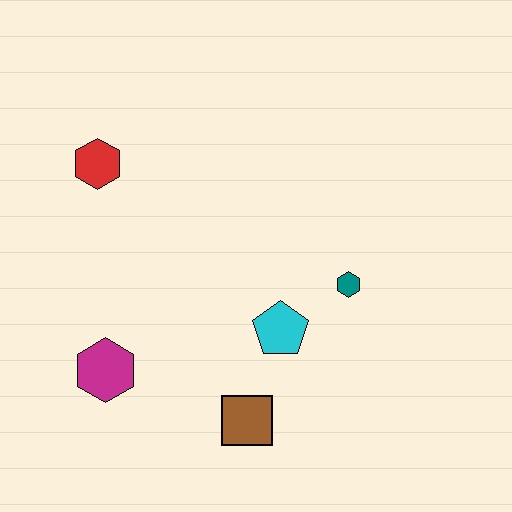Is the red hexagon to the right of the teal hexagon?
No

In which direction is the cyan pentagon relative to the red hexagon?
The cyan pentagon is to the right of the red hexagon.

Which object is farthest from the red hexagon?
The brown square is farthest from the red hexagon.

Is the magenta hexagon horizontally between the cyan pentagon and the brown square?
No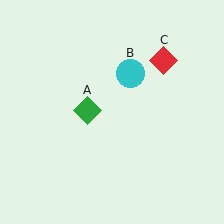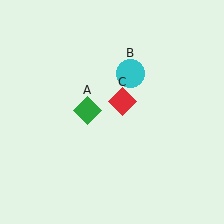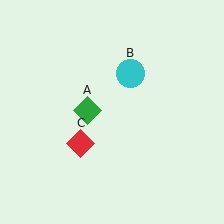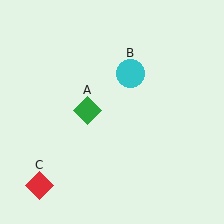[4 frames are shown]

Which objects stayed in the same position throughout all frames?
Green diamond (object A) and cyan circle (object B) remained stationary.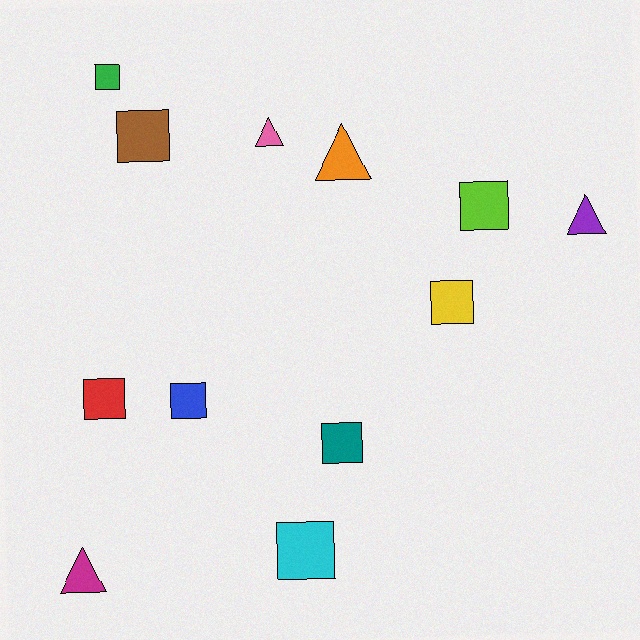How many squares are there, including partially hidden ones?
There are 8 squares.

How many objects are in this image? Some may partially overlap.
There are 12 objects.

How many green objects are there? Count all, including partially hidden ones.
There is 1 green object.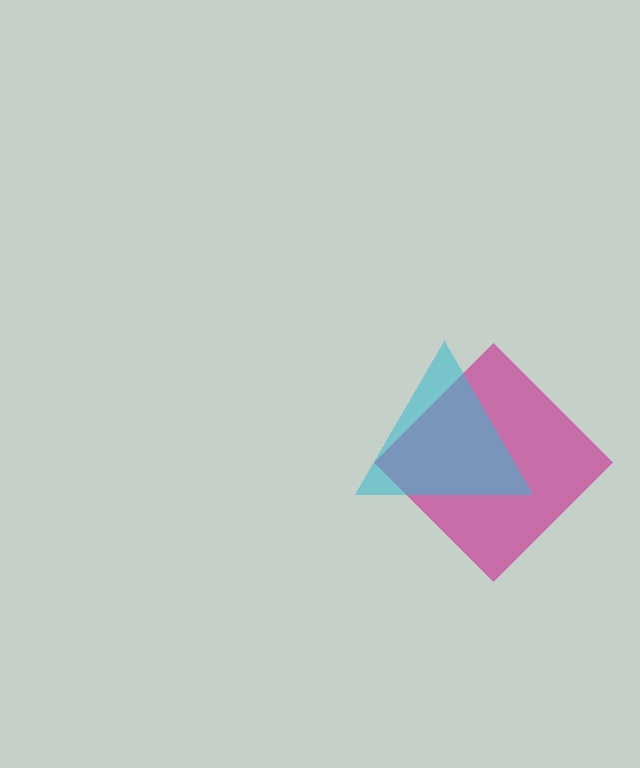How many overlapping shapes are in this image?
There are 2 overlapping shapes in the image.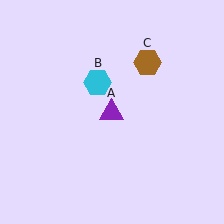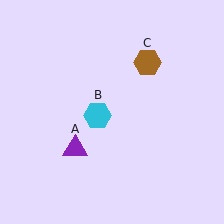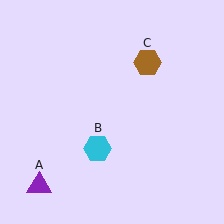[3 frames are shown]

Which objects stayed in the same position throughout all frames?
Brown hexagon (object C) remained stationary.